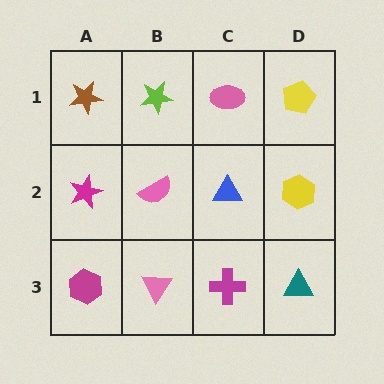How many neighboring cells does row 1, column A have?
2.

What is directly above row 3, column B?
A pink semicircle.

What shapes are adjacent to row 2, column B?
A lime star (row 1, column B), a pink triangle (row 3, column B), a magenta star (row 2, column A), a blue triangle (row 2, column C).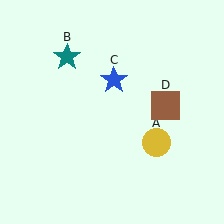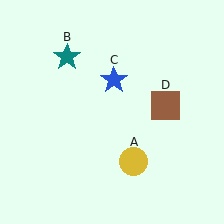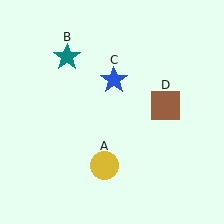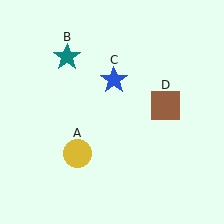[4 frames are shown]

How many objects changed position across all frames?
1 object changed position: yellow circle (object A).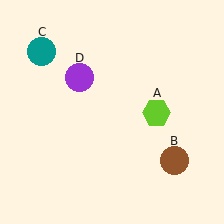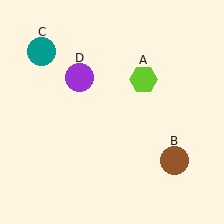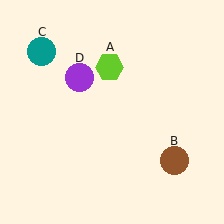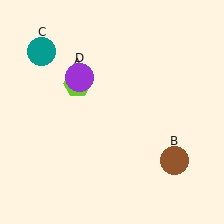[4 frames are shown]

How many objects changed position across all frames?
1 object changed position: lime hexagon (object A).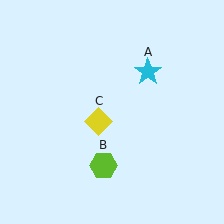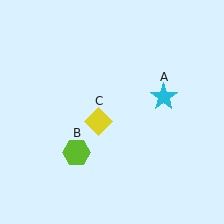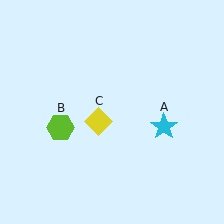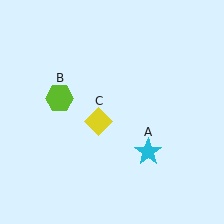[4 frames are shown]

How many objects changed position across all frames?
2 objects changed position: cyan star (object A), lime hexagon (object B).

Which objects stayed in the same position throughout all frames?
Yellow diamond (object C) remained stationary.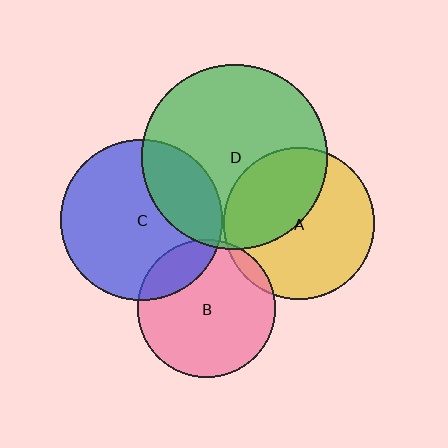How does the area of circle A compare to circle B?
Approximately 1.2 times.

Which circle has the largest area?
Circle D (green).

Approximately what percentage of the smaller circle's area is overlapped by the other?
Approximately 5%.